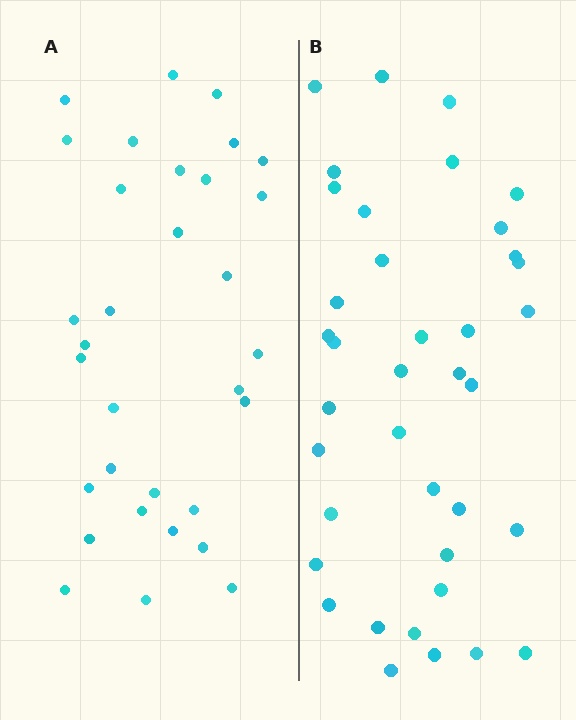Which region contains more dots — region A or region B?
Region B (the right region) has more dots.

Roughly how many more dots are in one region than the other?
Region B has about 6 more dots than region A.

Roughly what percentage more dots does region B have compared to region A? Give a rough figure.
About 20% more.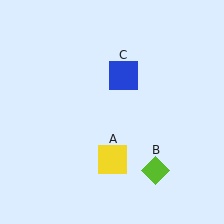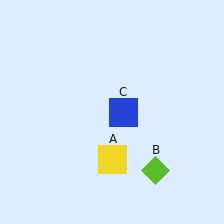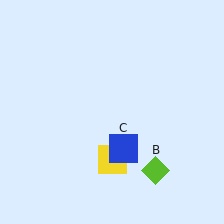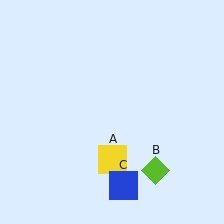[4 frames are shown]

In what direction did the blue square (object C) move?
The blue square (object C) moved down.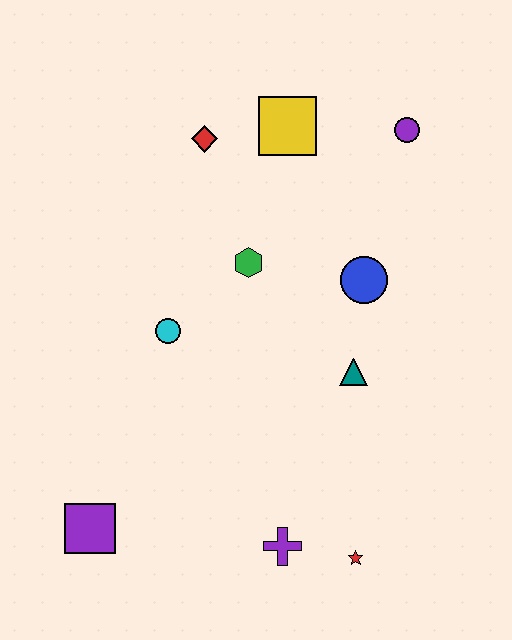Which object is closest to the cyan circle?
The green hexagon is closest to the cyan circle.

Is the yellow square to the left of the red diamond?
No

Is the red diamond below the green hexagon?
No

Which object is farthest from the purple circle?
The purple square is farthest from the purple circle.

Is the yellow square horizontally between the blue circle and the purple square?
Yes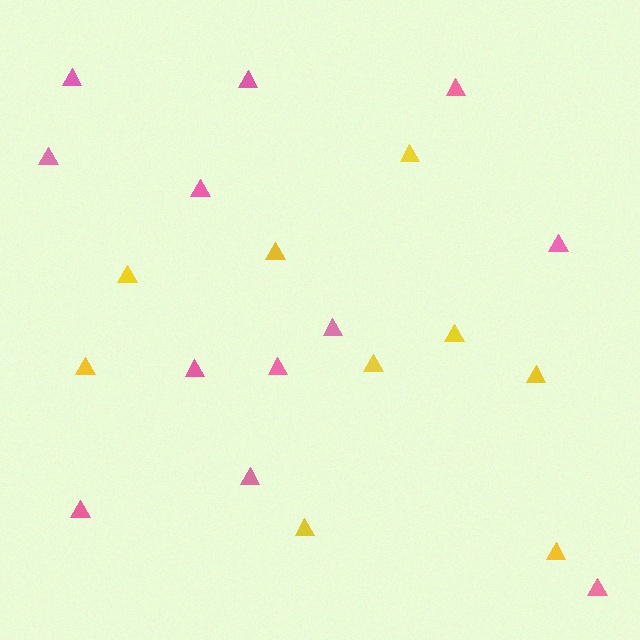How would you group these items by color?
There are 2 groups: one group of yellow triangles (9) and one group of pink triangles (12).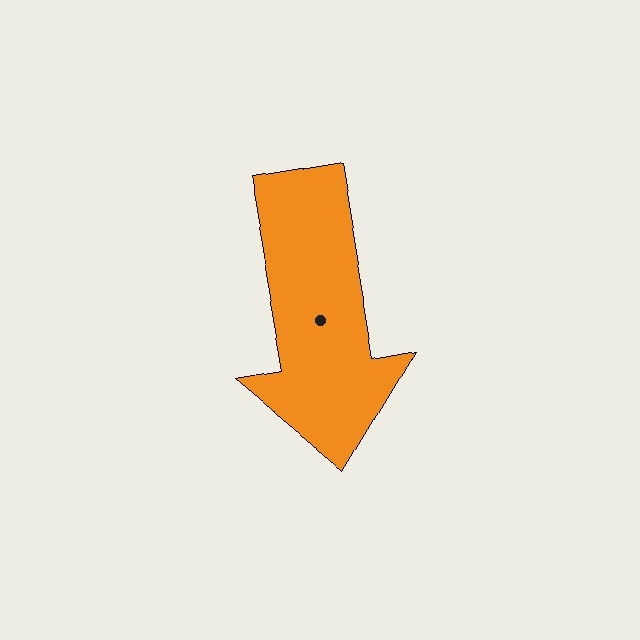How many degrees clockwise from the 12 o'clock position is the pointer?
Approximately 170 degrees.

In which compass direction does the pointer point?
South.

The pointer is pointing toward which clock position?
Roughly 6 o'clock.